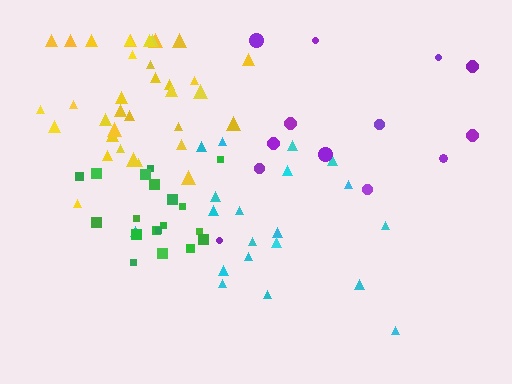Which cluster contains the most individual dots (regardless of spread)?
Yellow (35).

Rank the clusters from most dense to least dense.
yellow, green, cyan, purple.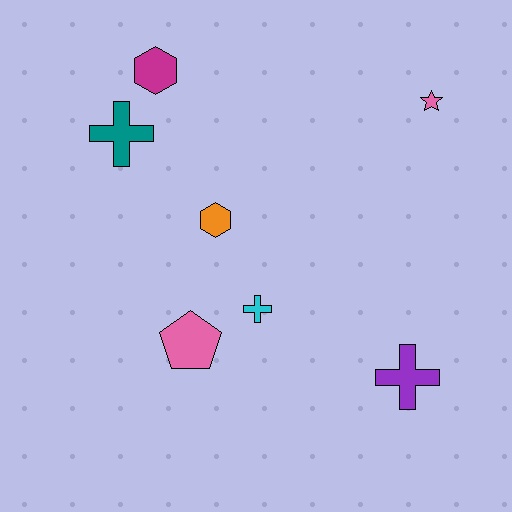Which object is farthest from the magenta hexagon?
The purple cross is farthest from the magenta hexagon.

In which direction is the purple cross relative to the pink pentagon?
The purple cross is to the right of the pink pentagon.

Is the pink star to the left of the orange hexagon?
No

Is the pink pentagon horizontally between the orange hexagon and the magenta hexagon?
Yes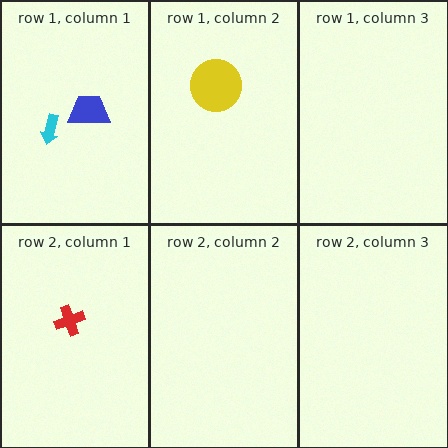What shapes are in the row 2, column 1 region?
The red cross.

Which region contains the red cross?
The row 2, column 1 region.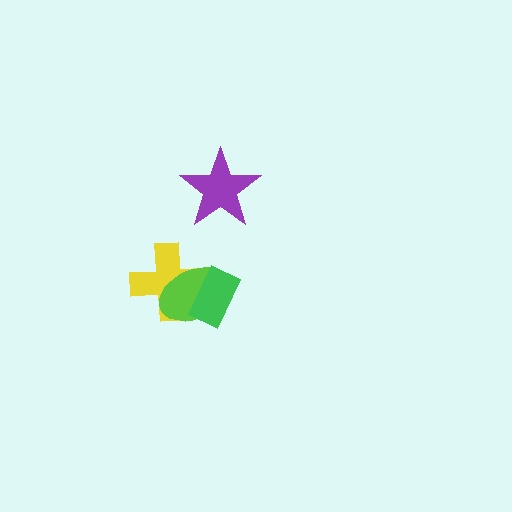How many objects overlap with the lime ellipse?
2 objects overlap with the lime ellipse.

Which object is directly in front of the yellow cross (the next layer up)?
The lime ellipse is directly in front of the yellow cross.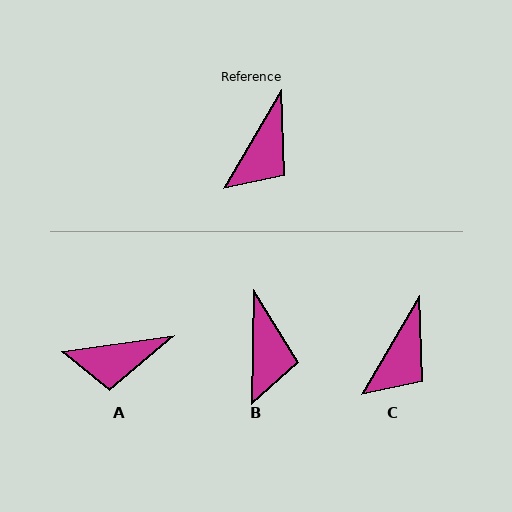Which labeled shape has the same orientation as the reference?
C.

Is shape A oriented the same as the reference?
No, it is off by about 52 degrees.